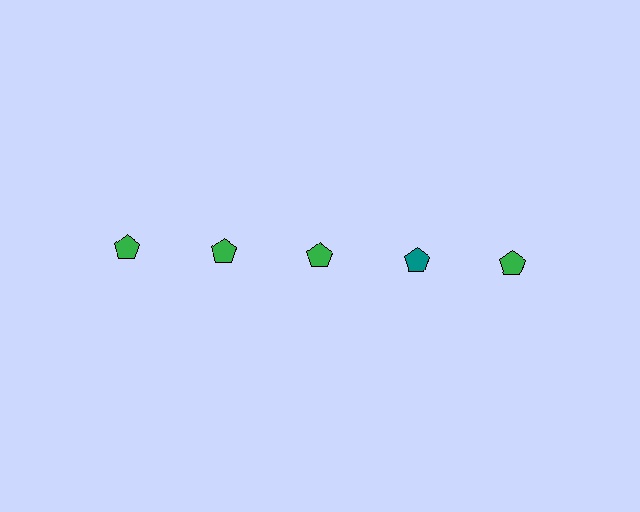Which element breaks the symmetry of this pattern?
The teal pentagon in the top row, second from right column breaks the symmetry. All other shapes are green pentagons.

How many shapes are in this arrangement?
There are 5 shapes arranged in a grid pattern.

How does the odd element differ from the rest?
It has a different color: teal instead of green.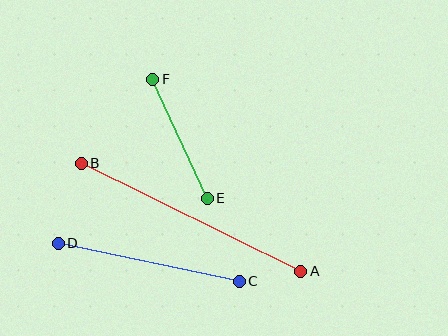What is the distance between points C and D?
The distance is approximately 185 pixels.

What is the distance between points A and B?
The distance is approximately 245 pixels.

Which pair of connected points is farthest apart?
Points A and B are farthest apart.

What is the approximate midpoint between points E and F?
The midpoint is at approximately (180, 139) pixels.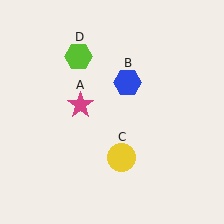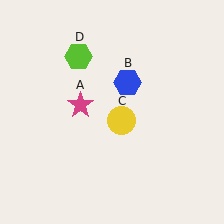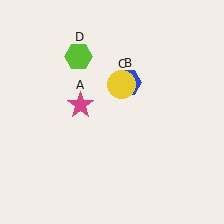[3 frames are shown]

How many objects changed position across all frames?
1 object changed position: yellow circle (object C).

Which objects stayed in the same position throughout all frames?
Magenta star (object A) and blue hexagon (object B) and lime hexagon (object D) remained stationary.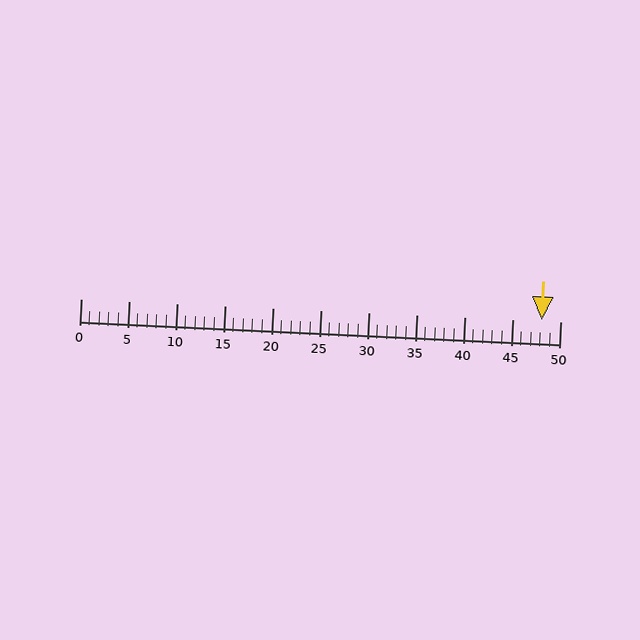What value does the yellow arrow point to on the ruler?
The yellow arrow points to approximately 48.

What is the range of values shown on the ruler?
The ruler shows values from 0 to 50.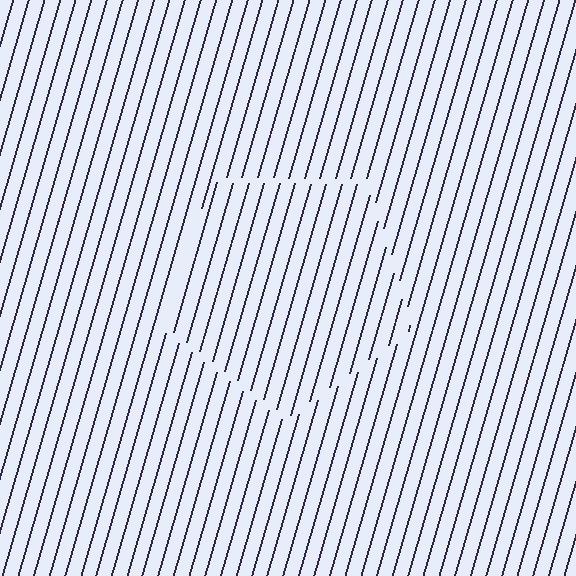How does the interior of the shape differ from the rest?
The interior of the shape contains the same grating, shifted by half a period — the contour is defined by the phase discontinuity where line-ends from the inner and outer gratings abut.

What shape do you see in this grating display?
An illusory pentagon. The interior of the shape contains the same grating, shifted by half a period — the contour is defined by the phase discontinuity where line-ends from the inner and outer gratings abut.